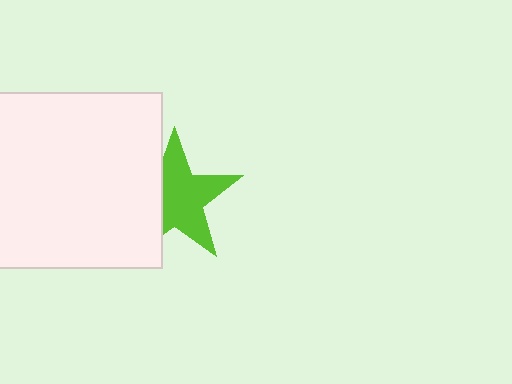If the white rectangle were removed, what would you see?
You would see the complete lime star.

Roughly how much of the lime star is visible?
Most of it is visible (roughly 66%).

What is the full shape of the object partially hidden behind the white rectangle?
The partially hidden object is a lime star.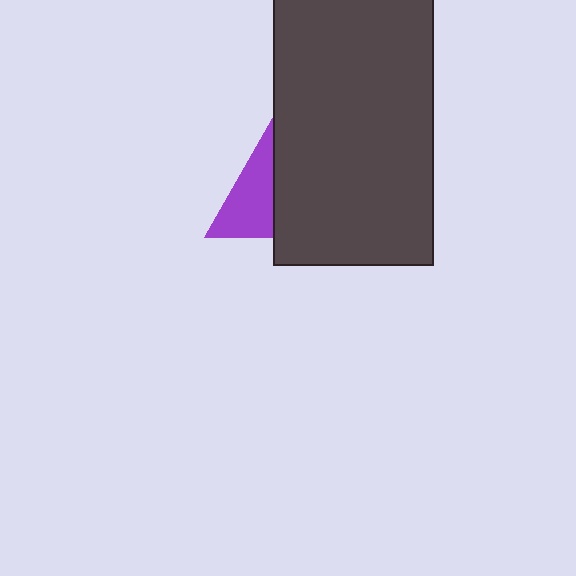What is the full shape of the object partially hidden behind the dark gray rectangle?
The partially hidden object is a purple triangle.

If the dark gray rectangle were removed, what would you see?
You would see the complete purple triangle.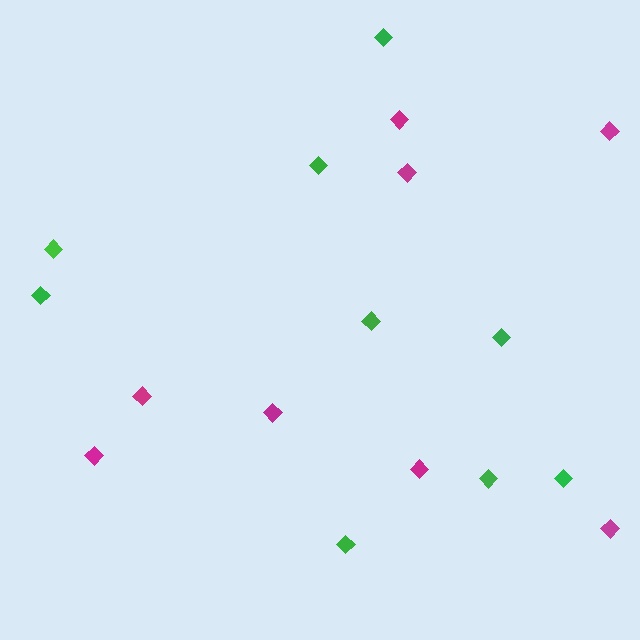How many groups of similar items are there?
There are 2 groups: one group of green diamonds (9) and one group of magenta diamonds (8).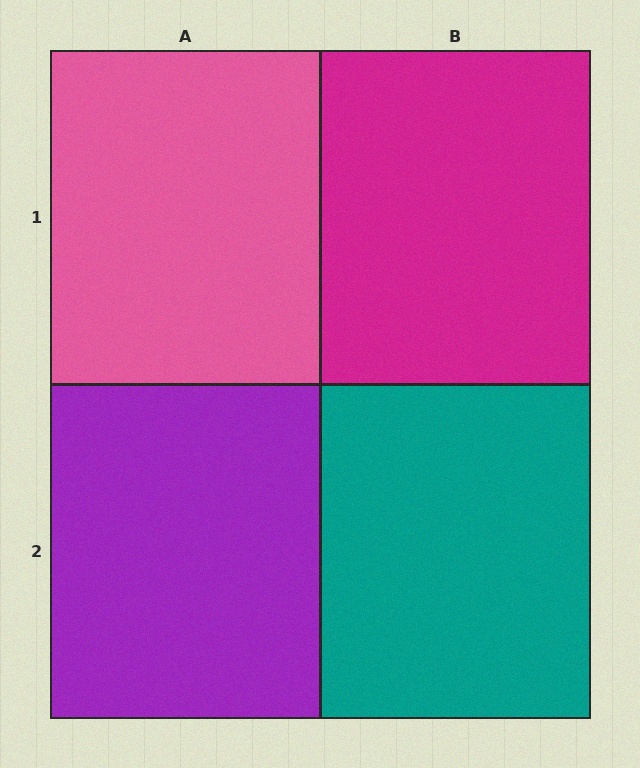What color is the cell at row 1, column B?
Magenta.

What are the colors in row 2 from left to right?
Purple, teal.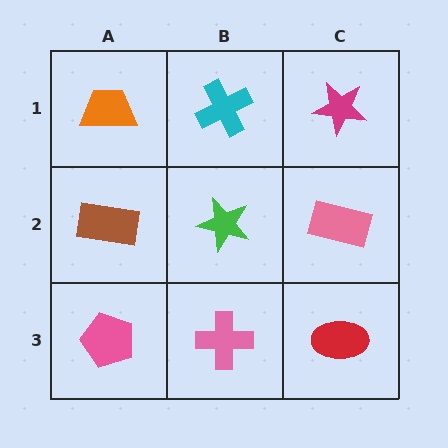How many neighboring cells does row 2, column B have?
4.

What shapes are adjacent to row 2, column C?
A magenta star (row 1, column C), a red ellipse (row 3, column C), a green star (row 2, column B).